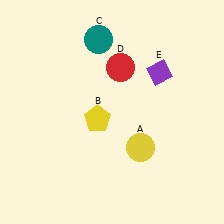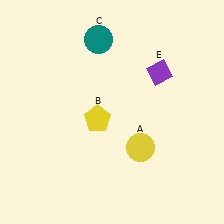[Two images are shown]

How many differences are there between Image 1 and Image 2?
There is 1 difference between the two images.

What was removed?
The red circle (D) was removed in Image 2.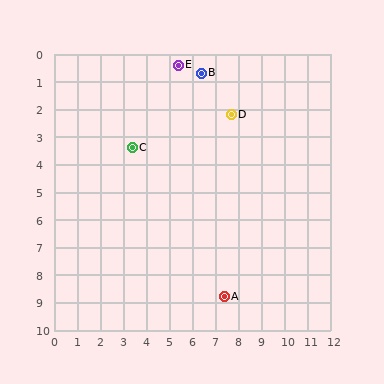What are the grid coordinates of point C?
Point C is at approximately (3.4, 3.4).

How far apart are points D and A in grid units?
Points D and A are about 6.6 grid units apart.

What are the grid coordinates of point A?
Point A is at approximately (7.4, 8.8).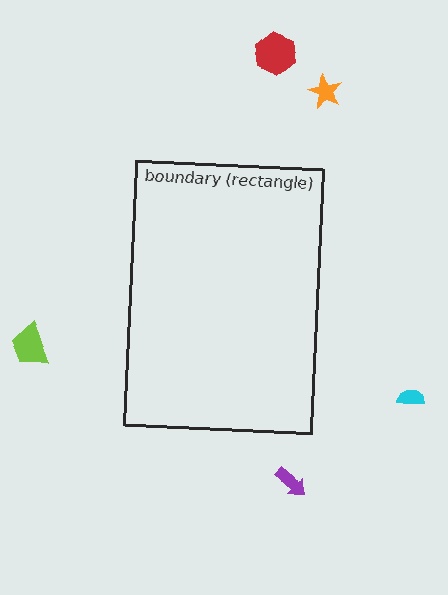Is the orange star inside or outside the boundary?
Outside.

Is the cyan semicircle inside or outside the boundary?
Outside.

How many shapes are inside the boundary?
0 inside, 5 outside.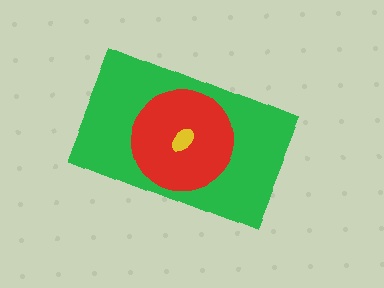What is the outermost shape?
The green rectangle.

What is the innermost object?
The yellow ellipse.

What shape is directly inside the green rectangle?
The red circle.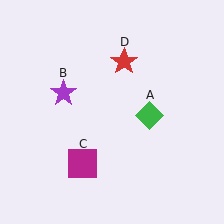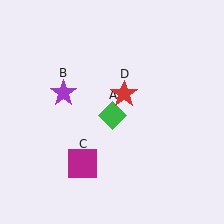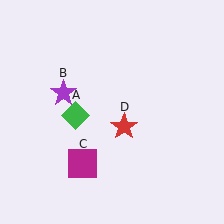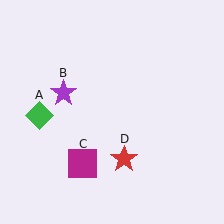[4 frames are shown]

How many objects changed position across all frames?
2 objects changed position: green diamond (object A), red star (object D).